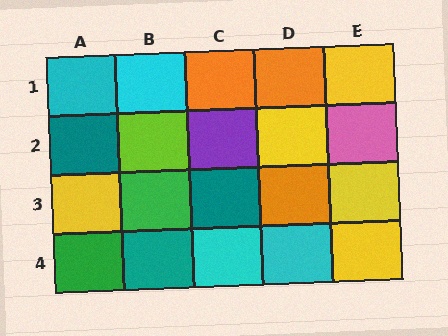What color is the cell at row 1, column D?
Orange.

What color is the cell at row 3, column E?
Yellow.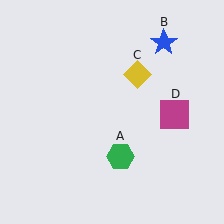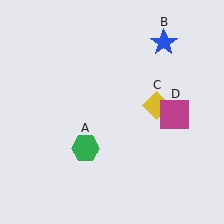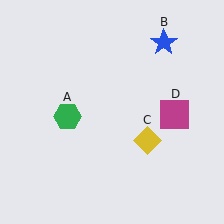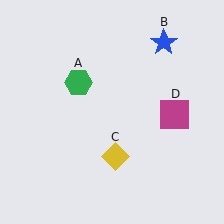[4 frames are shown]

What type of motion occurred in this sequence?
The green hexagon (object A), yellow diamond (object C) rotated clockwise around the center of the scene.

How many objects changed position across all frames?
2 objects changed position: green hexagon (object A), yellow diamond (object C).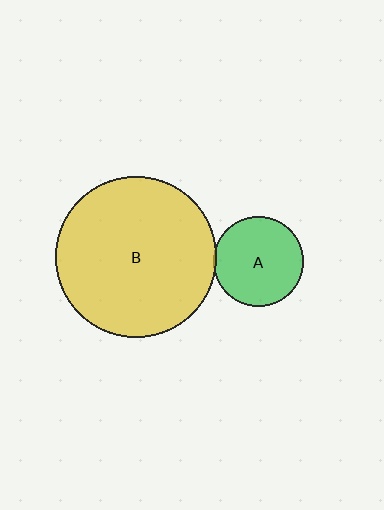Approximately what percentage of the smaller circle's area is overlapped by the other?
Approximately 5%.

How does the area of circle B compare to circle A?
Approximately 3.2 times.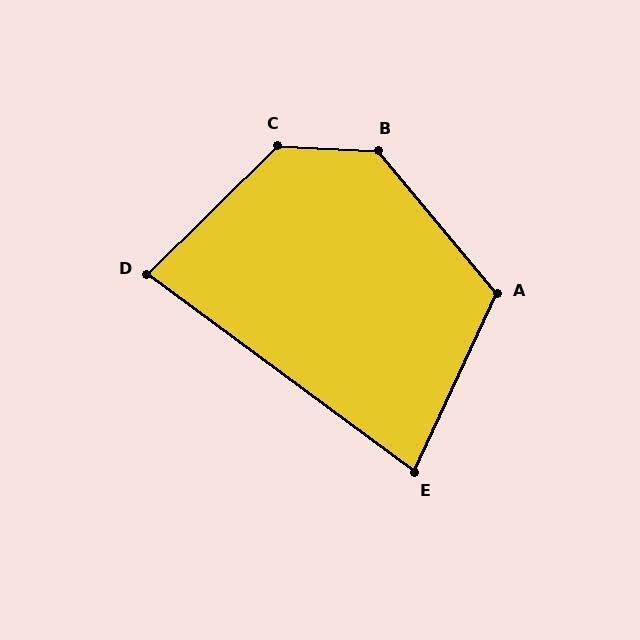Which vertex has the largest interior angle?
C, at approximately 133 degrees.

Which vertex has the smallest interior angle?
E, at approximately 78 degrees.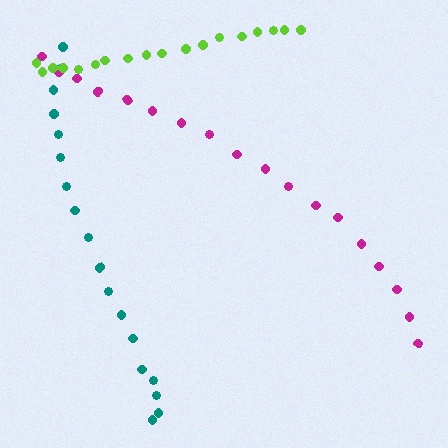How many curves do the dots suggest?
There are 3 distinct paths.